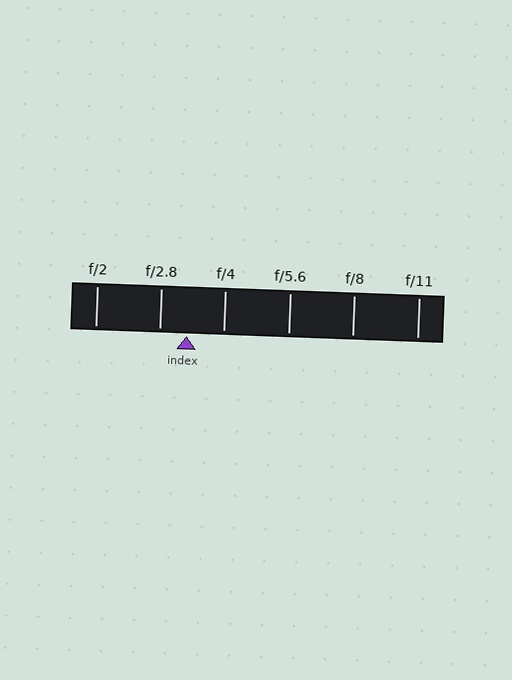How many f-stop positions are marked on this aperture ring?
There are 6 f-stop positions marked.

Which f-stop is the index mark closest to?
The index mark is closest to f/2.8.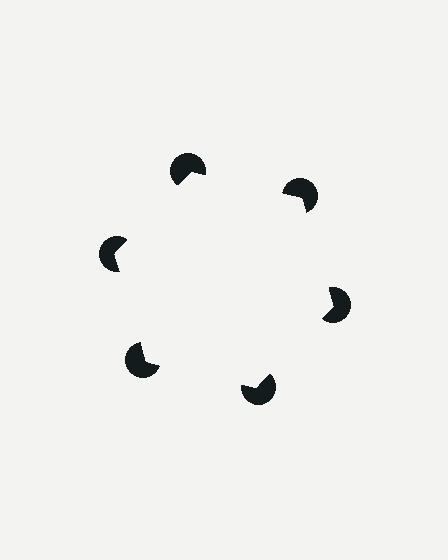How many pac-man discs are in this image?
There are 6 — one at each vertex of the illusory hexagon.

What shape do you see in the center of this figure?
An illusory hexagon — its edges are inferred from the aligned wedge cuts in the pac-man discs, not physically drawn.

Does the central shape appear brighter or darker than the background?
It typically appears slightly brighter than the background, even though no actual brightness change is drawn.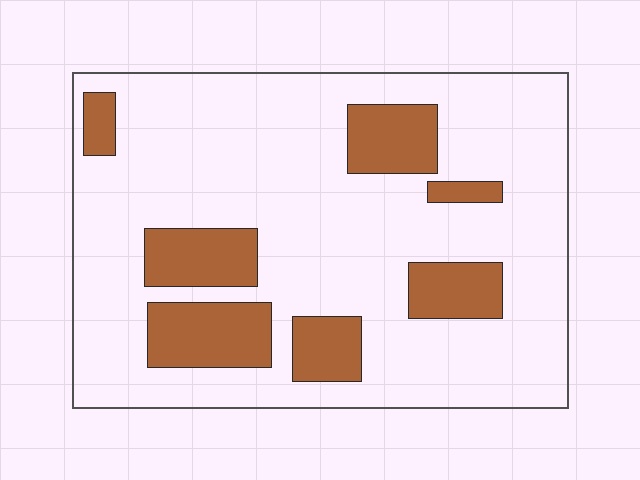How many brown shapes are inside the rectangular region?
7.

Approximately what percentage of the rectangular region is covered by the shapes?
Approximately 20%.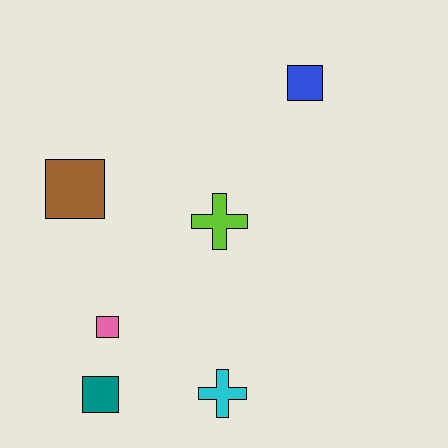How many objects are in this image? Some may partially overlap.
There are 6 objects.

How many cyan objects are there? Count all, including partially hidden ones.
There is 1 cyan object.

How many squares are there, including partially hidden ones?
There are 4 squares.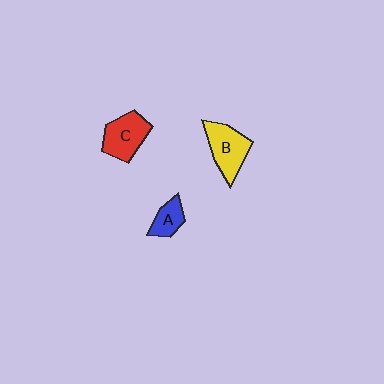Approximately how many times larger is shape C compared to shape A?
Approximately 1.7 times.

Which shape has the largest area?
Shape B (yellow).